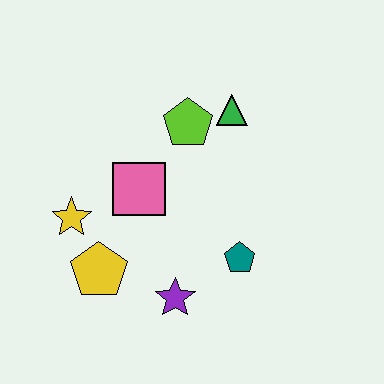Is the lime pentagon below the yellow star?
No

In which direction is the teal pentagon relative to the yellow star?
The teal pentagon is to the right of the yellow star.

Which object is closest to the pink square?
The yellow star is closest to the pink square.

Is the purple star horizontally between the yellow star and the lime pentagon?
Yes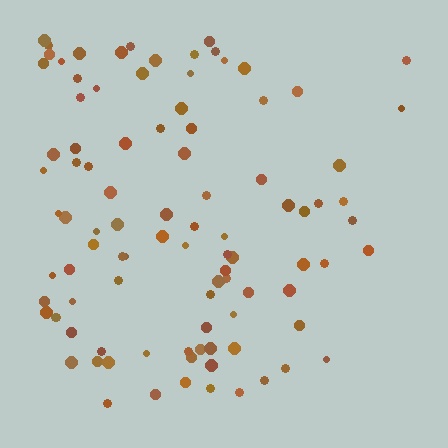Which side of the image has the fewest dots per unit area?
The right.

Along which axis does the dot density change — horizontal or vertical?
Horizontal.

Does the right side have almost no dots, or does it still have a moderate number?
Still a moderate number, just noticeably fewer than the left.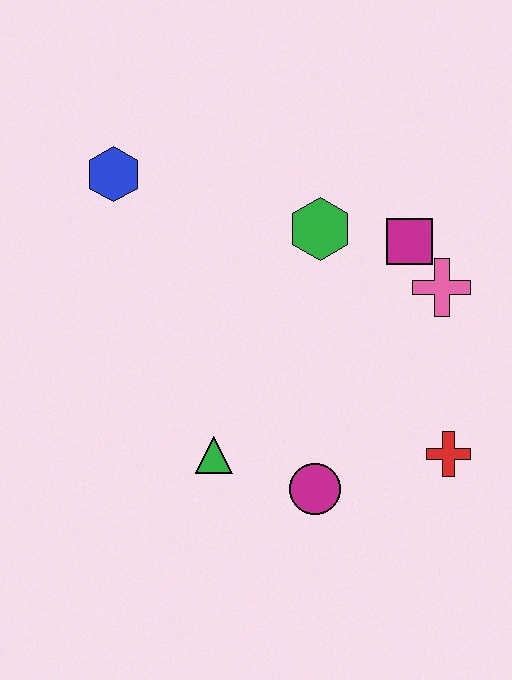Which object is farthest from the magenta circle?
The blue hexagon is farthest from the magenta circle.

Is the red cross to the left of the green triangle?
No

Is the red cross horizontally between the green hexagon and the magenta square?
No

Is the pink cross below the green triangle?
No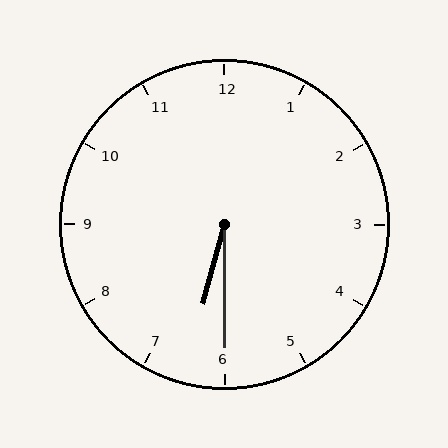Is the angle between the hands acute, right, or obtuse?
It is acute.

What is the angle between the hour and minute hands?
Approximately 15 degrees.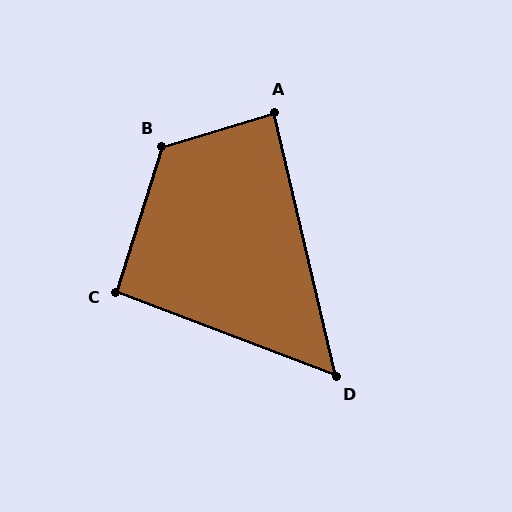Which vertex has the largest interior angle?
B, at approximately 124 degrees.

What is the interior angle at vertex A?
Approximately 86 degrees (approximately right).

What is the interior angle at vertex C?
Approximately 94 degrees (approximately right).